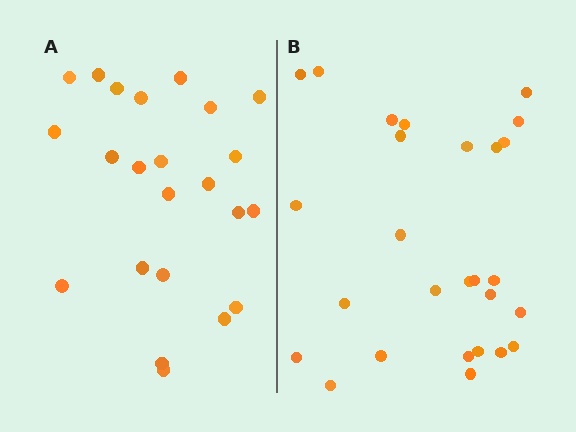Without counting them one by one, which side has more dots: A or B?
Region B (the right region) has more dots.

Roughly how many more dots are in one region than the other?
Region B has about 4 more dots than region A.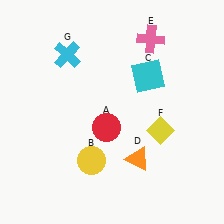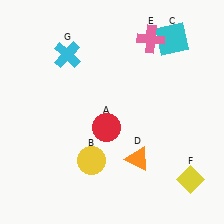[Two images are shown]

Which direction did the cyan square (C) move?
The cyan square (C) moved up.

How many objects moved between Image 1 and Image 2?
2 objects moved between the two images.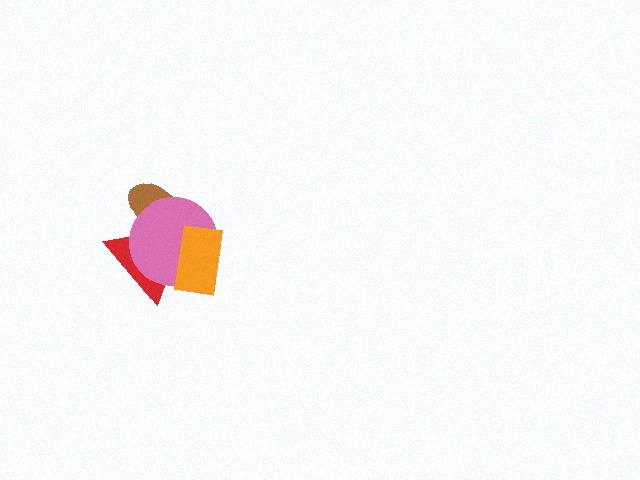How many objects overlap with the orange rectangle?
2 objects overlap with the orange rectangle.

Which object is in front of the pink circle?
The orange rectangle is in front of the pink circle.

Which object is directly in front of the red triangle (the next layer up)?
The pink circle is directly in front of the red triangle.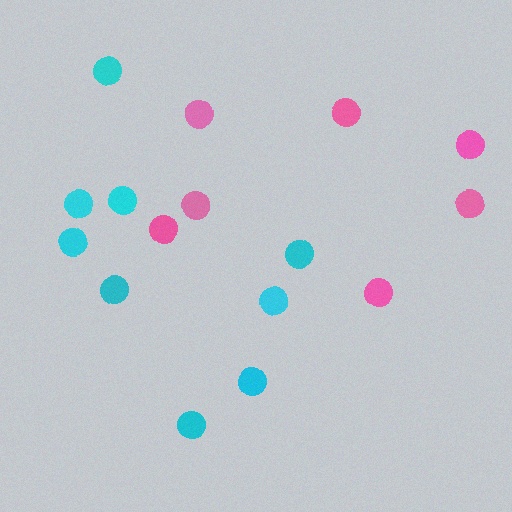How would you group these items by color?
There are 2 groups: one group of cyan circles (9) and one group of pink circles (7).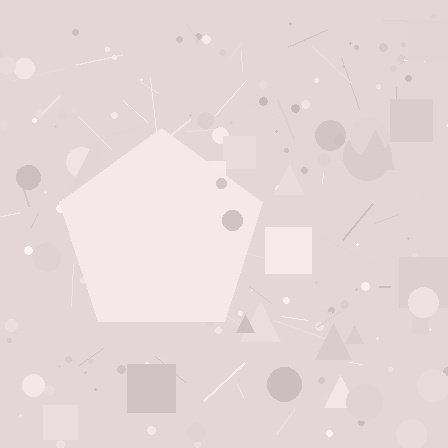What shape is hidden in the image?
A pentagon is hidden in the image.